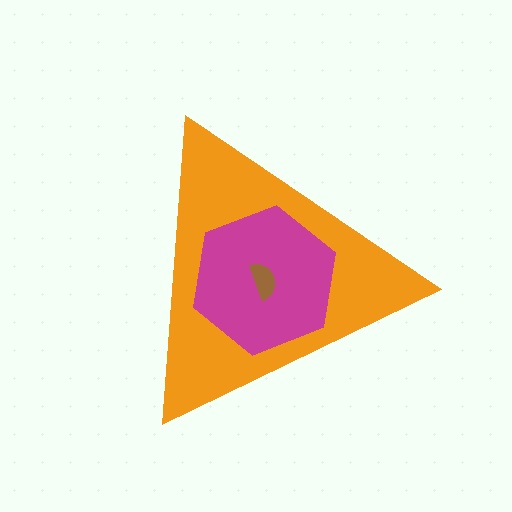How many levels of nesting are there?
3.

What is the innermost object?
The brown semicircle.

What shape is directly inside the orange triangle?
The magenta hexagon.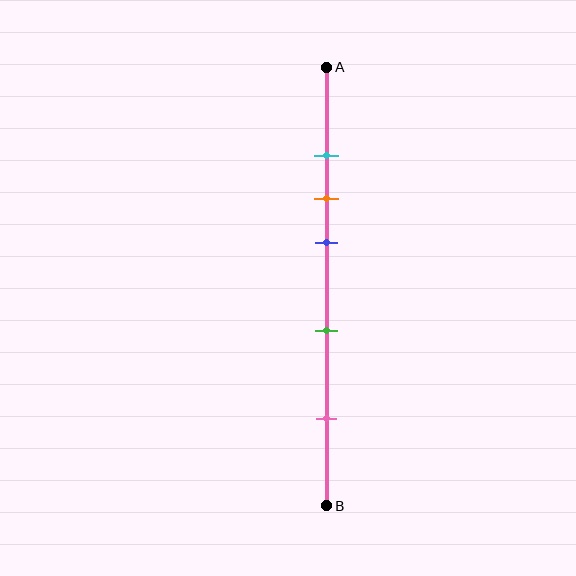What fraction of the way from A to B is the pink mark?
The pink mark is approximately 80% (0.8) of the way from A to B.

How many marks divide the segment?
There are 5 marks dividing the segment.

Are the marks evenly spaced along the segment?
No, the marks are not evenly spaced.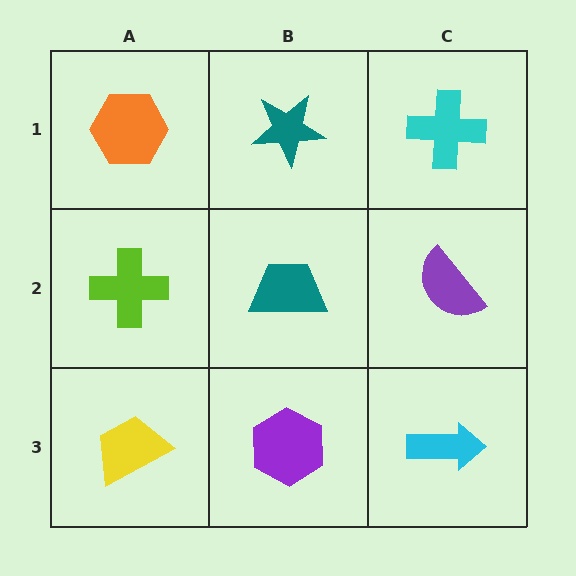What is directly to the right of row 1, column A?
A teal star.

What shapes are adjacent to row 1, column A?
A lime cross (row 2, column A), a teal star (row 1, column B).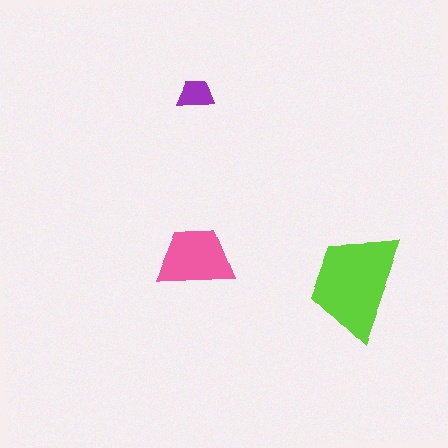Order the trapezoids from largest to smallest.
the lime one, the pink one, the purple one.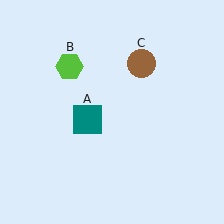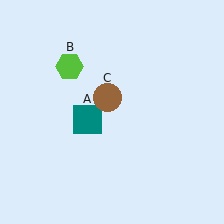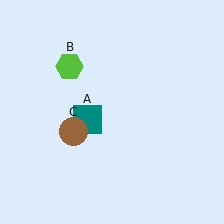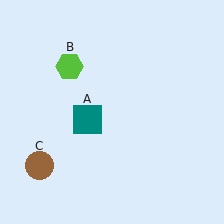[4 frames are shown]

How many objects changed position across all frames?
1 object changed position: brown circle (object C).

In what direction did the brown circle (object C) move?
The brown circle (object C) moved down and to the left.